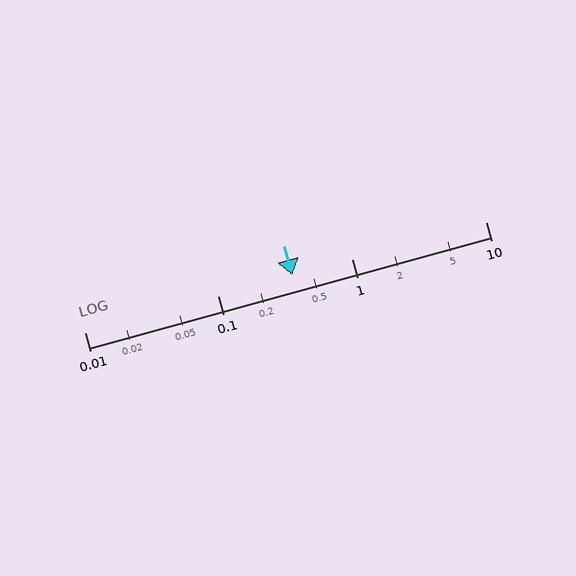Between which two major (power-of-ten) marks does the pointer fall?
The pointer is between 0.1 and 1.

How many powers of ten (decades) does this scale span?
The scale spans 3 decades, from 0.01 to 10.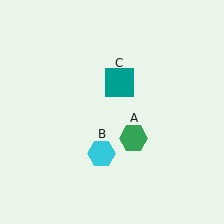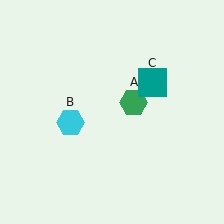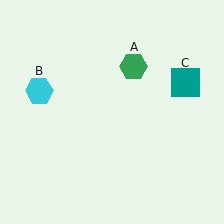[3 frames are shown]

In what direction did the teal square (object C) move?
The teal square (object C) moved right.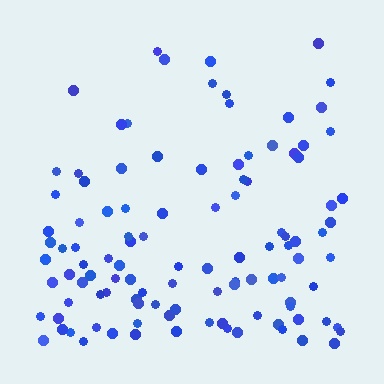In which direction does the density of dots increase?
From top to bottom, with the bottom side densest.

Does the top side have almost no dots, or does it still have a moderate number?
Still a moderate number, just noticeably fewer than the bottom.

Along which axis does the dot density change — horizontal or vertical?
Vertical.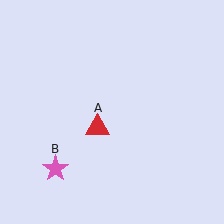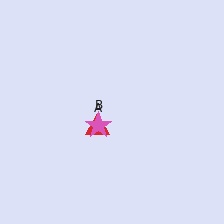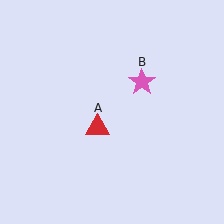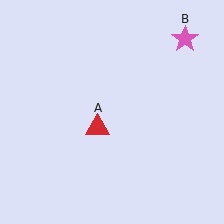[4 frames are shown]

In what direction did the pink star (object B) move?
The pink star (object B) moved up and to the right.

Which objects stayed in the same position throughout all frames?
Red triangle (object A) remained stationary.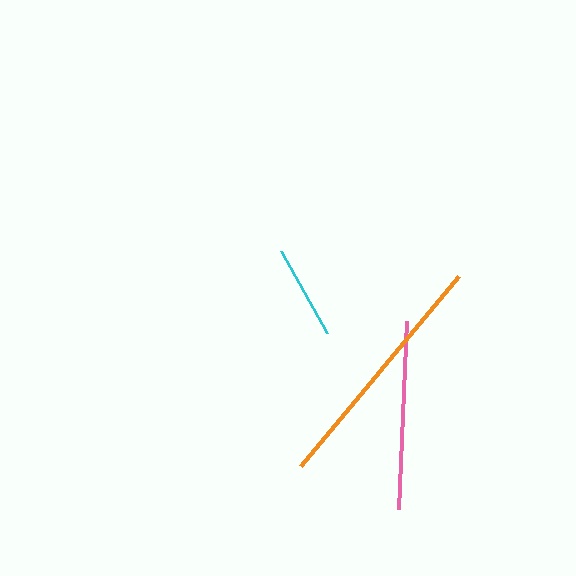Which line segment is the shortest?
The cyan line is the shortest at approximately 95 pixels.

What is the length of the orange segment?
The orange segment is approximately 247 pixels long.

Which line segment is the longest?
The orange line is the longest at approximately 247 pixels.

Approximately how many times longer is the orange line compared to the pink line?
The orange line is approximately 1.3 times the length of the pink line.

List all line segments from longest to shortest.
From longest to shortest: orange, pink, cyan.